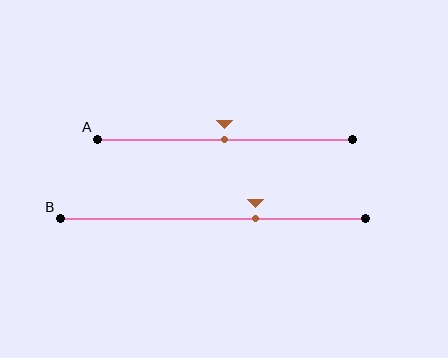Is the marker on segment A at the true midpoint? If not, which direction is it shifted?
Yes, the marker on segment A is at the true midpoint.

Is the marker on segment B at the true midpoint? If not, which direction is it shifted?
No, the marker on segment B is shifted to the right by about 14% of the segment length.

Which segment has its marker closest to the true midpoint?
Segment A has its marker closest to the true midpoint.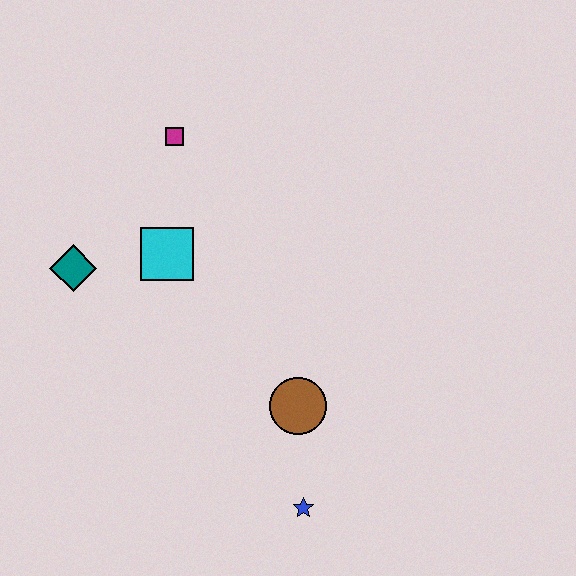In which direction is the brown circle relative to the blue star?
The brown circle is above the blue star.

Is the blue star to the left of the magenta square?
No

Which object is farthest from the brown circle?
The magenta square is farthest from the brown circle.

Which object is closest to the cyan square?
The teal diamond is closest to the cyan square.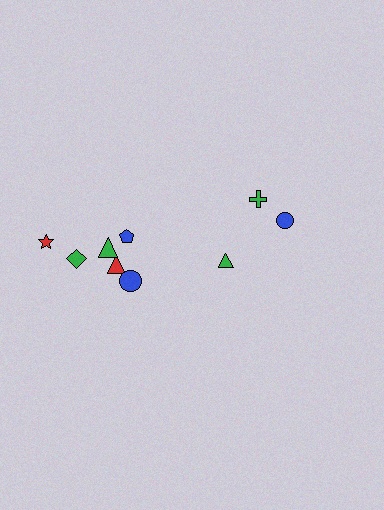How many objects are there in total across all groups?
There are 9 objects.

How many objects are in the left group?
There are 6 objects.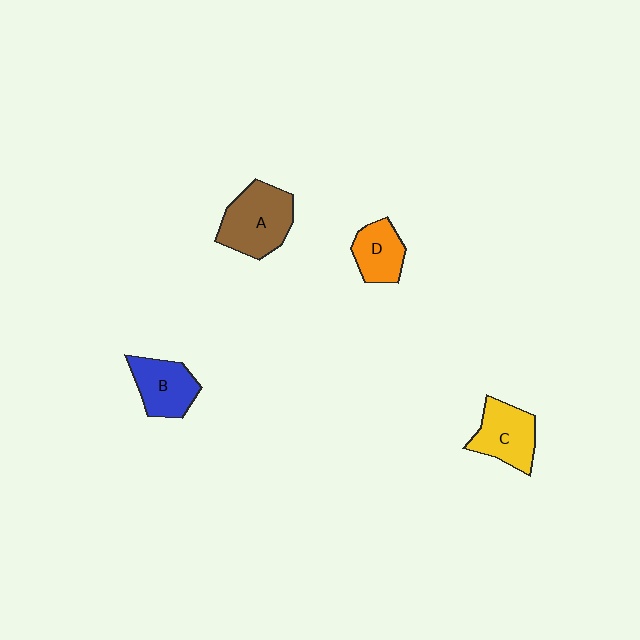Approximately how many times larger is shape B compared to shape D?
Approximately 1.2 times.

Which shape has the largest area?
Shape A (brown).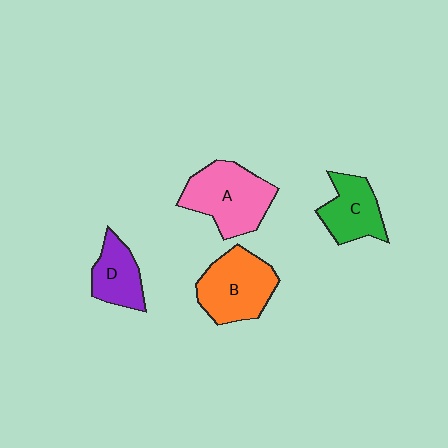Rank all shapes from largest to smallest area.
From largest to smallest: A (pink), B (orange), C (green), D (purple).